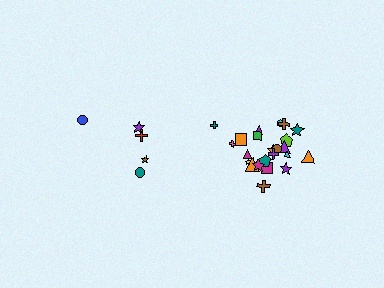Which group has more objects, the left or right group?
The right group.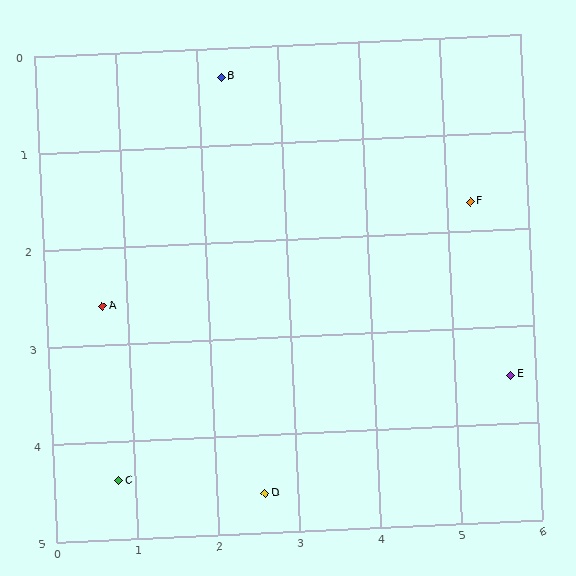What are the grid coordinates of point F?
Point F is at approximately (5.3, 1.7).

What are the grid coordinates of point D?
Point D is at approximately (2.6, 4.6).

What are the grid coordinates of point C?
Point C is at approximately (0.8, 4.4).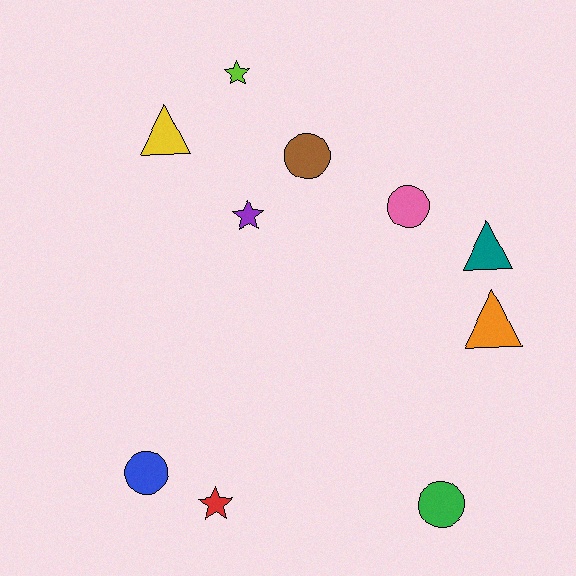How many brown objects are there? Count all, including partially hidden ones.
There is 1 brown object.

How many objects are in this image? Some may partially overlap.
There are 10 objects.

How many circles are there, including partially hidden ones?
There are 4 circles.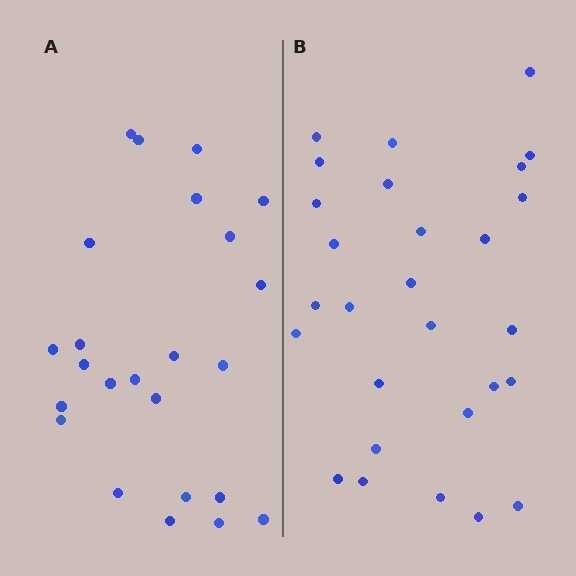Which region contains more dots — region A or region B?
Region B (the right region) has more dots.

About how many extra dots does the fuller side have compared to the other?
Region B has about 4 more dots than region A.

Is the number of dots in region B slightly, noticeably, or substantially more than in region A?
Region B has only slightly more — the two regions are fairly close. The ratio is roughly 1.2 to 1.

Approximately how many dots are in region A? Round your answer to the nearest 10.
About 20 dots. (The exact count is 24, which rounds to 20.)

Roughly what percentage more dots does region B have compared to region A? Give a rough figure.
About 15% more.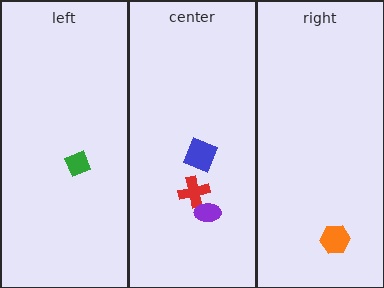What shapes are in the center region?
The red cross, the blue square, the purple ellipse.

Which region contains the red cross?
The center region.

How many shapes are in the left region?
1.